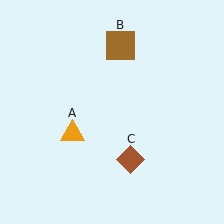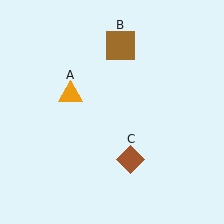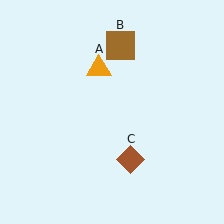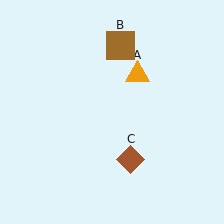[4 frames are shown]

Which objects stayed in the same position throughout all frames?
Brown square (object B) and brown diamond (object C) remained stationary.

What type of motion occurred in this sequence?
The orange triangle (object A) rotated clockwise around the center of the scene.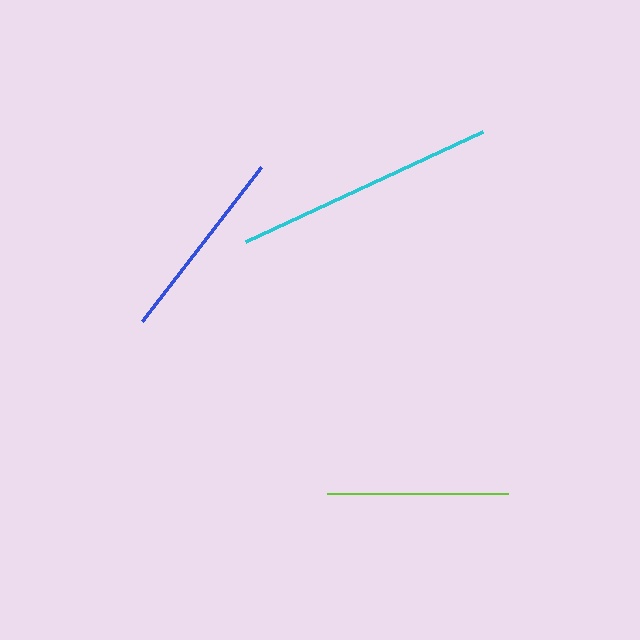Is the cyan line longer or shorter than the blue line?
The cyan line is longer than the blue line.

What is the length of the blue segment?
The blue segment is approximately 195 pixels long.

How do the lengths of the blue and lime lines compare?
The blue and lime lines are approximately the same length.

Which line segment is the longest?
The cyan line is the longest at approximately 261 pixels.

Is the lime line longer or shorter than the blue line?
The blue line is longer than the lime line.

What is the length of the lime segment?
The lime segment is approximately 181 pixels long.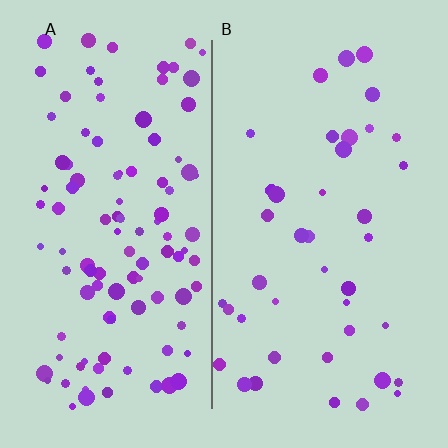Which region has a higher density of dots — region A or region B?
A (the left).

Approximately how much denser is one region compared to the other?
Approximately 2.6× — region A over region B.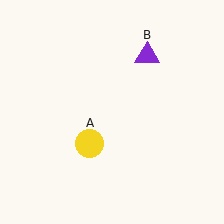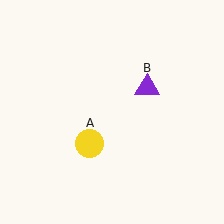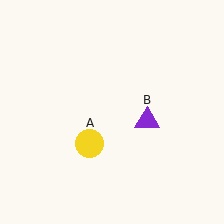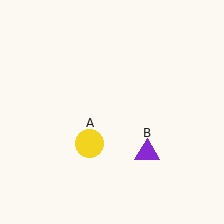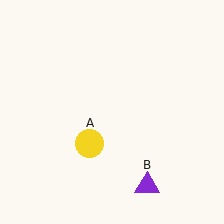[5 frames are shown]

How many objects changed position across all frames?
1 object changed position: purple triangle (object B).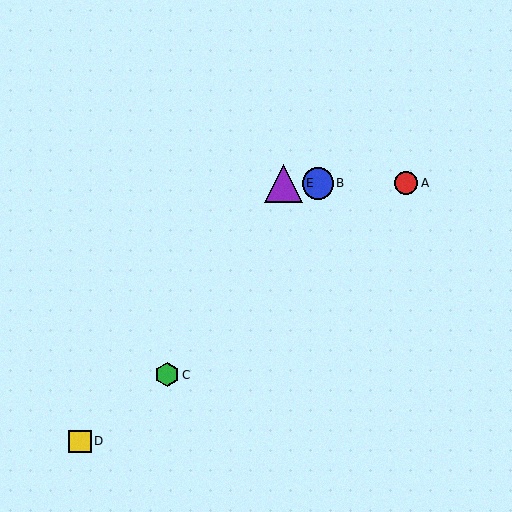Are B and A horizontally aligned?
Yes, both are at y≈183.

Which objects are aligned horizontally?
Objects A, B, E are aligned horizontally.